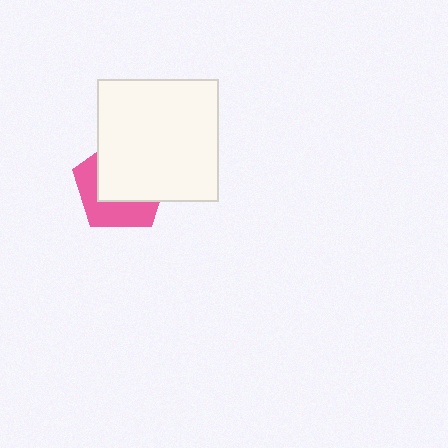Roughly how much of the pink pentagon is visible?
A small part of it is visible (roughly 42%).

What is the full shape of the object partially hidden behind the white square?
The partially hidden object is a pink pentagon.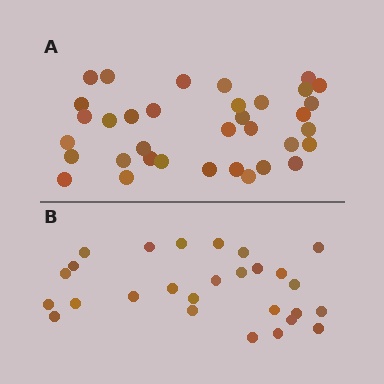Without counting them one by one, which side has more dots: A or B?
Region A (the top region) has more dots.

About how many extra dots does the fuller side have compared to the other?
Region A has roughly 8 or so more dots than region B.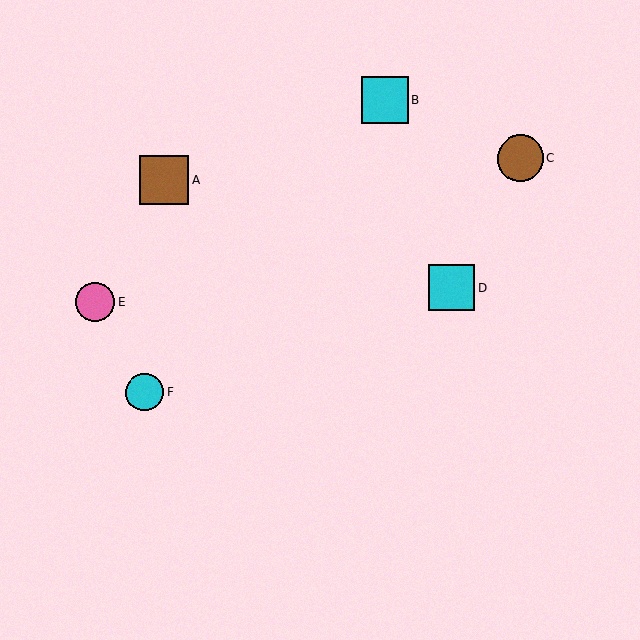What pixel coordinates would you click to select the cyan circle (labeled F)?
Click at (145, 392) to select the cyan circle F.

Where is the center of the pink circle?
The center of the pink circle is at (95, 301).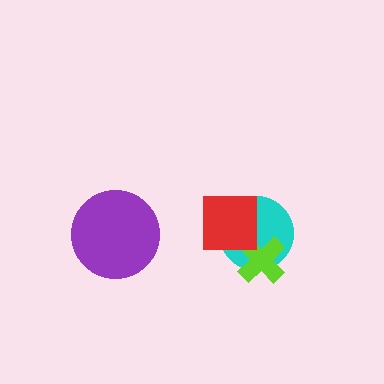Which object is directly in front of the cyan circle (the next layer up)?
The lime cross is directly in front of the cyan circle.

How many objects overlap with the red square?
1 object overlaps with the red square.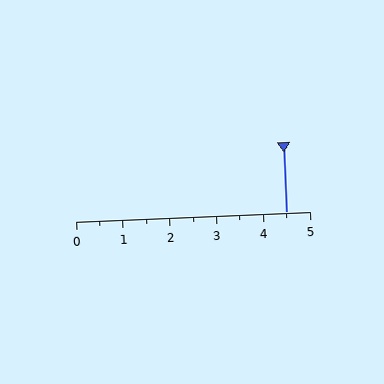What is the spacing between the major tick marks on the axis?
The major ticks are spaced 1 apart.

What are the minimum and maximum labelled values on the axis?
The axis runs from 0 to 5.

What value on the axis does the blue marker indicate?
The marker indicates approximately 4.5.